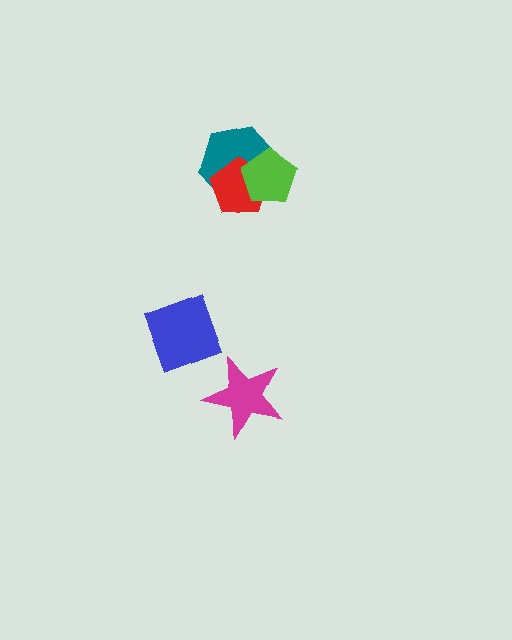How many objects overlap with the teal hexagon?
2 objects overlap with the teal hexagon.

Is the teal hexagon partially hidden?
Yes, it is partially covered by another shape.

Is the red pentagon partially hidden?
Yes, it is partially covered by another shape.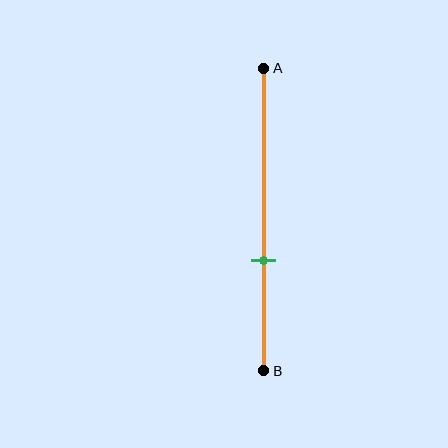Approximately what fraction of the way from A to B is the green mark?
The green mark is approximately 65% of the way from A to B.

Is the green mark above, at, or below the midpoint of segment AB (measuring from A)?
The green mark is below the midpoint of segment AB.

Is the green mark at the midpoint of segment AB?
No, the mark is at about 65% from A, not at the 50% midpoint.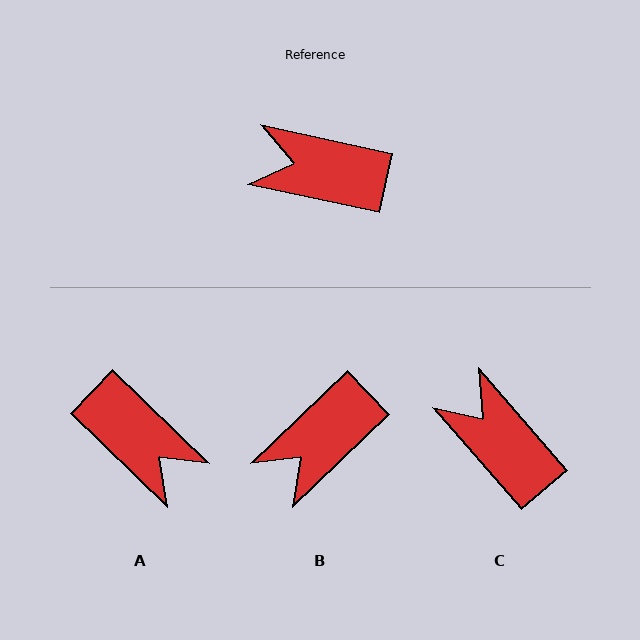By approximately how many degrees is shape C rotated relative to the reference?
Approximately 37 degrees clockwise.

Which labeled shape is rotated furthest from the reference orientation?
A, about 148 degrees away.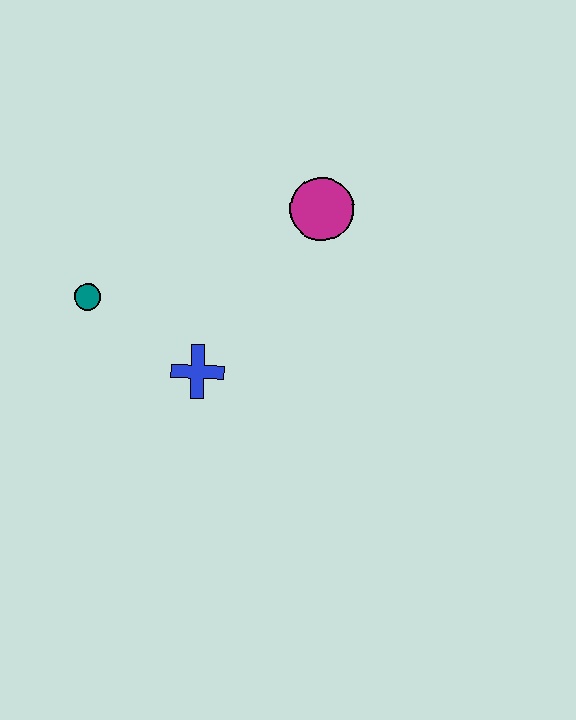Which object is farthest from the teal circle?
The magenta circle is farthest from the teal circle.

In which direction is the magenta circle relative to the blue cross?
The magenta circle is above the blue cross.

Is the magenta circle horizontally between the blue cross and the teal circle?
No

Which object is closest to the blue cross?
The teal circle is closest to the blue cross.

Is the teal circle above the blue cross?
Yes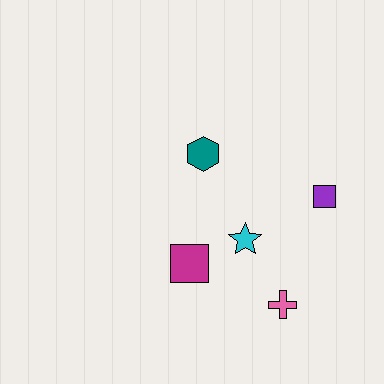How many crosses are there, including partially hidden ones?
There is 1 cross.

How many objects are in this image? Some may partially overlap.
There are 5 objects.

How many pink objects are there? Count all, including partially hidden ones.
There is 1 pink object.